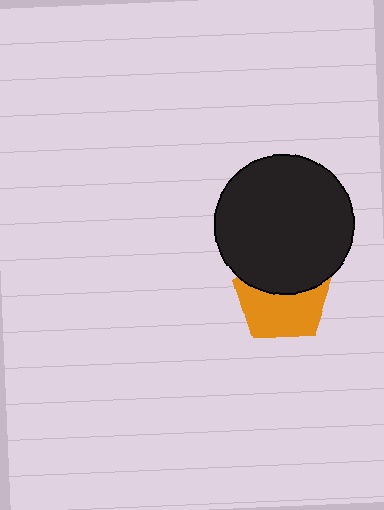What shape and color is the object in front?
The object in front is a black circle.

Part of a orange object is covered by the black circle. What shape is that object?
It is a pentagon.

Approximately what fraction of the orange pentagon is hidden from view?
Roughly 43% of the orange pentagon is hidden behind the black circle.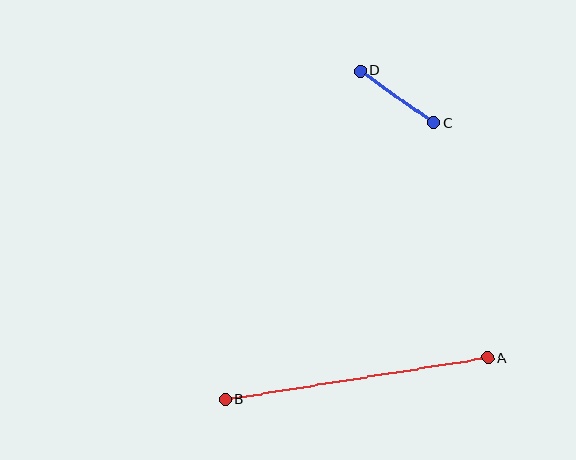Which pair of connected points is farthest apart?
Points A and B are farthest apart.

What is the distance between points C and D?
The distance is approximately 90 pixels.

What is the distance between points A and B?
The distance is approximately 266 pixels.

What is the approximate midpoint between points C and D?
The midpoint is at approximately (397, 97) pixels.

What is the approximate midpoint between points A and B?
The midpoint is at approximately (357, 379) pixels.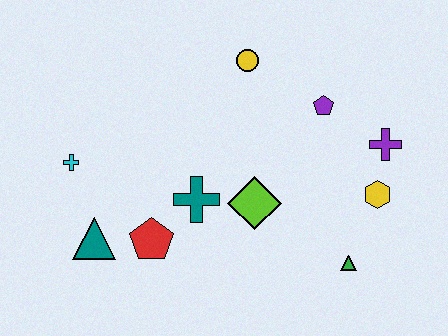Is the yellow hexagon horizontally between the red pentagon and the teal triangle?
No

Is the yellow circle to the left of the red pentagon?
No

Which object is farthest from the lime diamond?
The cyan cross is farthest from the lime diamond.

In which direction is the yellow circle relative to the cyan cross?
The yellow circle is to the right of the cyan cross.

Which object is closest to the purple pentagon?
The purple cross is closest to the purple pentagon.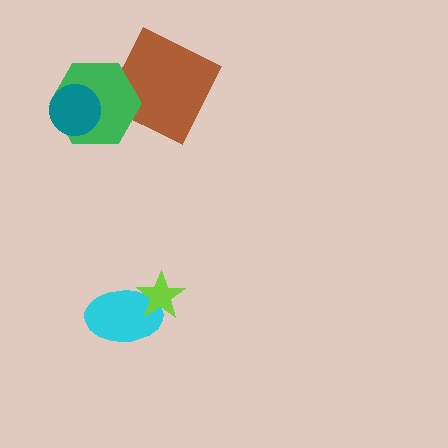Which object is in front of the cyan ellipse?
The lime star is in front of the cyan ellipse.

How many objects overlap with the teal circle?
1 object overlaps with the teal circle.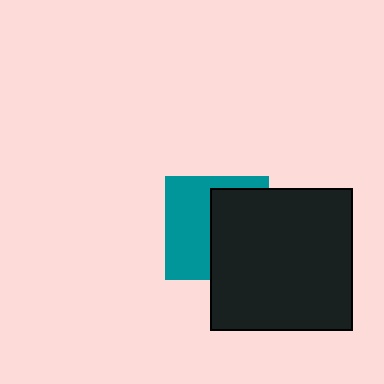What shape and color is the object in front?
The object in front is a black square.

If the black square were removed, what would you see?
You would see the complete teal square.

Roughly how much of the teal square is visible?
About half of it is visible (roughly 49%).